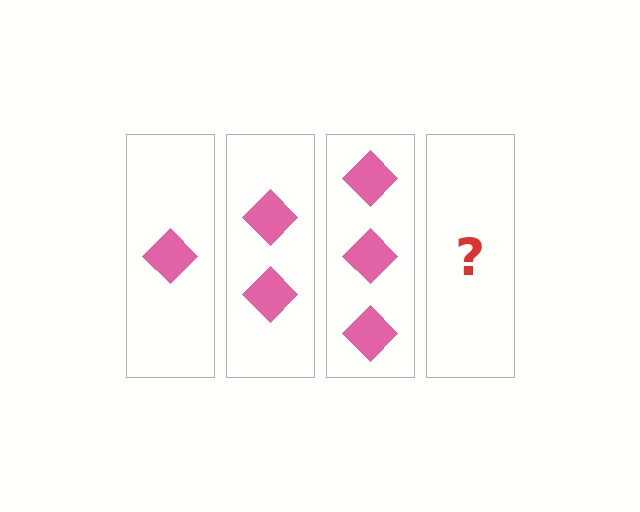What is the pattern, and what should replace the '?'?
The pattern is that each step adds one more diamond. The '?' should be 4 diamonds.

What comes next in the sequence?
The next element should be 4 diamonds.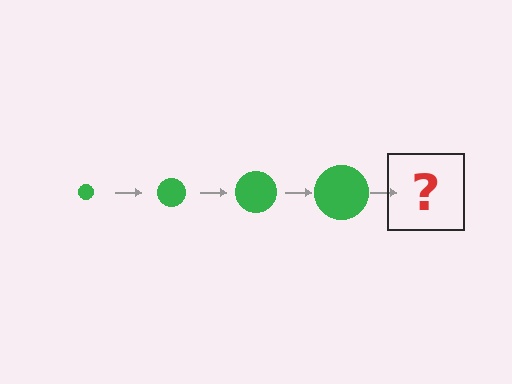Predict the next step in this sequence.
The next step is a green circle, larger than the previous one.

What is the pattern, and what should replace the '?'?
The pattern is that the circle gets progressively larger each step. The '?' should be a green circle, larger than the previous one.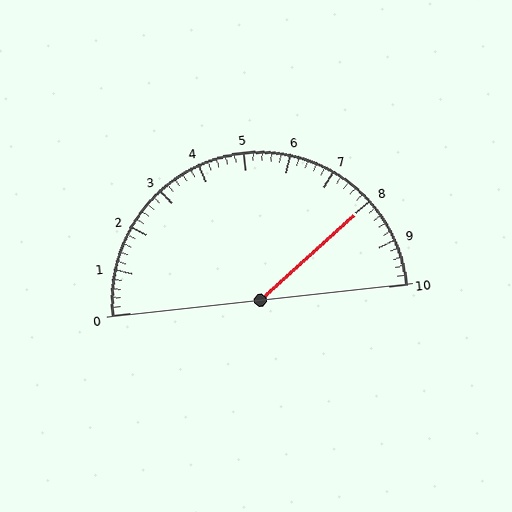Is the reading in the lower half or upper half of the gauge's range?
The reading is in the upper half of the range (0 to 10).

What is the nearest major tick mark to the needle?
The nearest major tick mark is 8.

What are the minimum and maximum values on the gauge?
The gauge ranges from 0 to 10.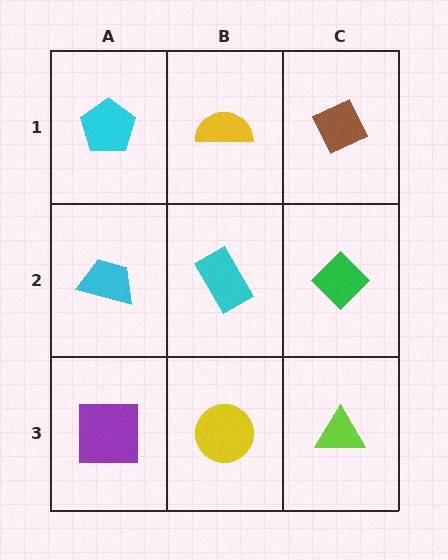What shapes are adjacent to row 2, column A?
A cyan pentagon (row 1, column A), a purple square (row 3, column A), a cyan rectangle (row 2, column B).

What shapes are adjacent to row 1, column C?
A green diamond (row 2, column C), a yellow semicircle (row 1, column B).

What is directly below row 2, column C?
A lime triangle.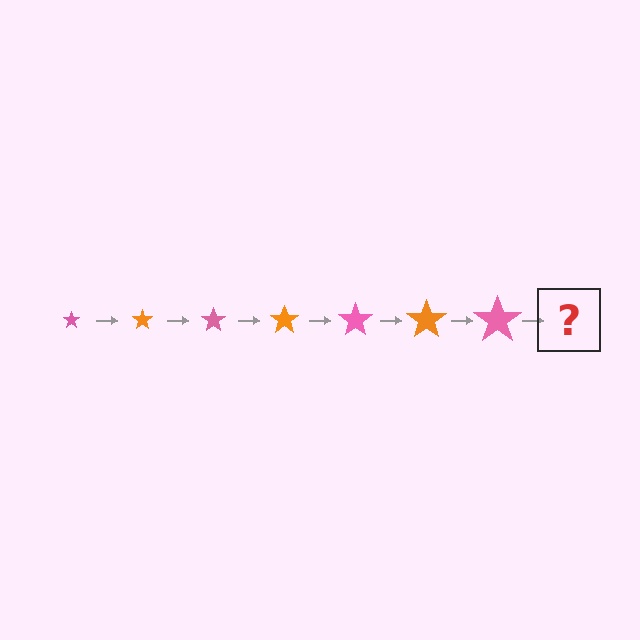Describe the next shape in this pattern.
It should be an orange star, larger than the previous one.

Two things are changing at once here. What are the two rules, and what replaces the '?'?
The two rules are that the star grows larger each step and the color cycles through pink and orange. The '?' should be an orange star, larger than the previous one.